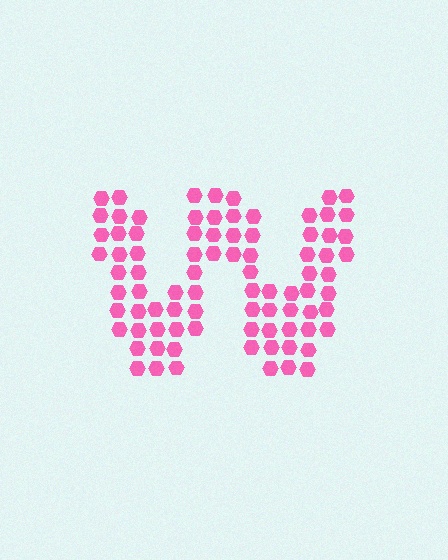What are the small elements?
The small elements are hexagons.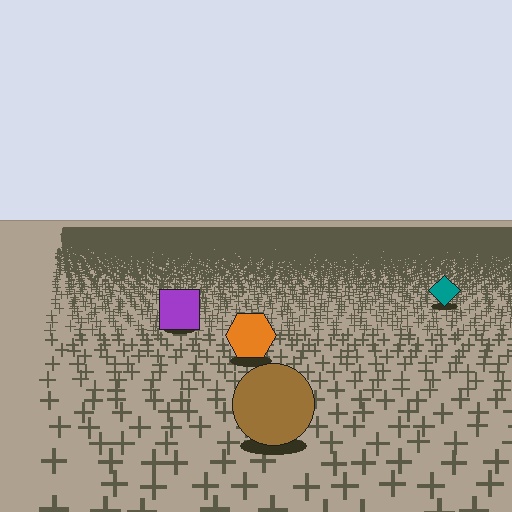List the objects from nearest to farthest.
From nearest to farthest: the brown circle, the orange hexagon, the purple square, the teal diamond.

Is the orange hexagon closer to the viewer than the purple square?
Yes. The orange hexagon is closer — you can tell from the texture gradient: the ground texture is coarser near it.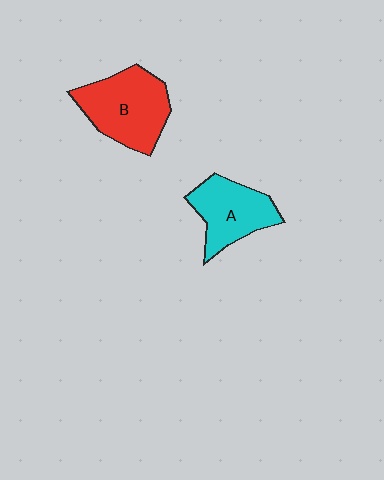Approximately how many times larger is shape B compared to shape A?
Approximately 1.3 times.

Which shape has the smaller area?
Shape A (cyan).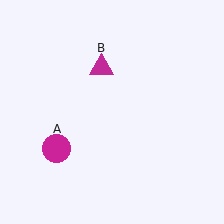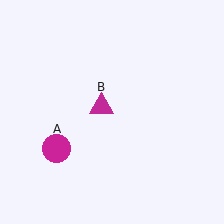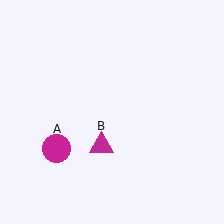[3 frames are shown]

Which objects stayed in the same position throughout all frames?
Magenta circle (object A) remained stationary.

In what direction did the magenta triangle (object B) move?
The magenta triangle (object B) moved down.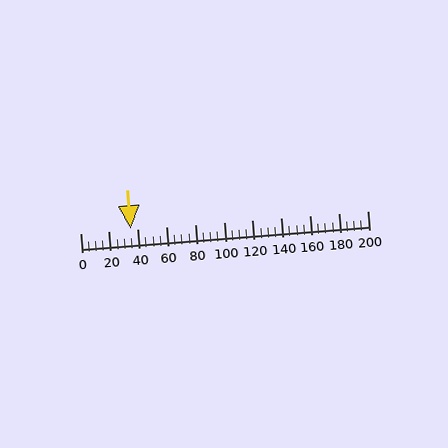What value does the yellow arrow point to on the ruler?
The yellow arrow points to approximately 35.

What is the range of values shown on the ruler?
The ruler shows values from 0 to 200.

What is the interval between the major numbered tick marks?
The major tick marks are spaced 20 units apart.